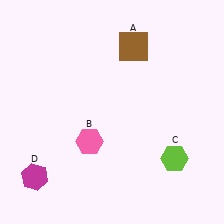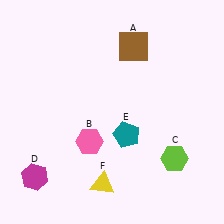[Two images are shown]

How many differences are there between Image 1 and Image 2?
There are 2 differences between the two images.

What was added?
A teal pentagon (E), a yellow triangle (F) were added in Image 2.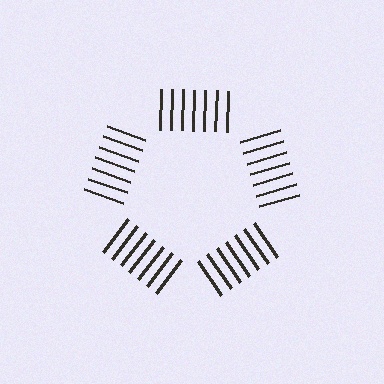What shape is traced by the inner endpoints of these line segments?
An illusory pentagon — the line segments terminate on its edges but no continuous stroke is drawn.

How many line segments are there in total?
35 — 7 along each of the 5 edges.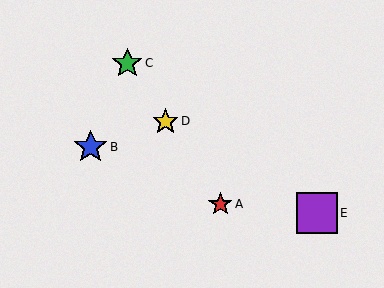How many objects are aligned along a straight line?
3 objects (A, C, D) are aligned along a straight line.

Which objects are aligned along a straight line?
Objects A, C, D are aligned along a straight line.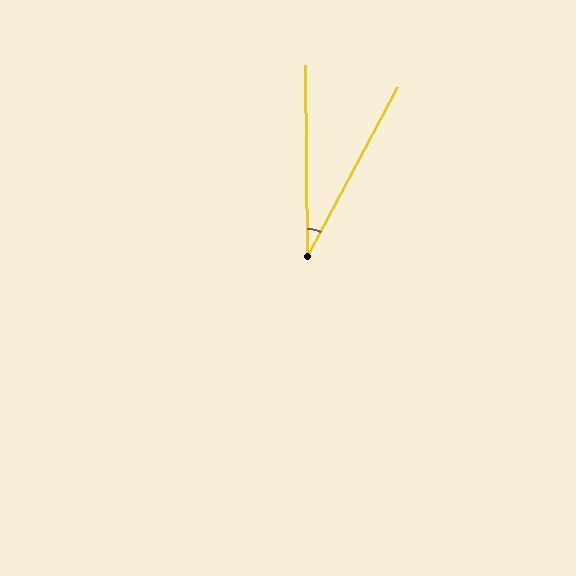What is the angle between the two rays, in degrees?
Approximately 29 degrees.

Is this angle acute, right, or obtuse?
It is acute.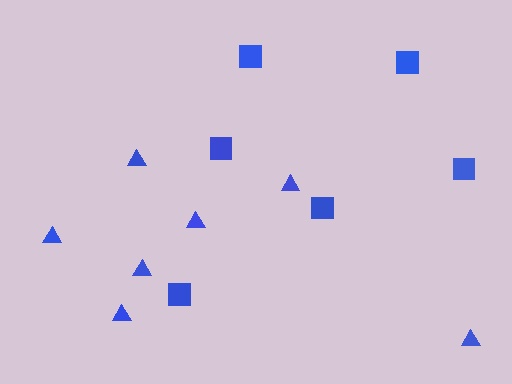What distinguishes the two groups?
There are 2 groups: one group of triangles (7) and one group of squares (6).